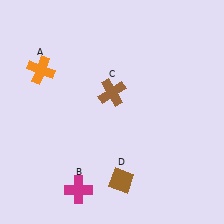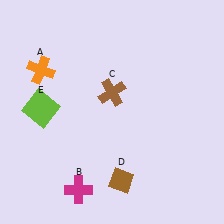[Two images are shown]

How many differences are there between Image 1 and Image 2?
There is 1 difference between the two images.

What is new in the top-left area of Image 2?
A lime square (E) was added in the top-left area of Image 2.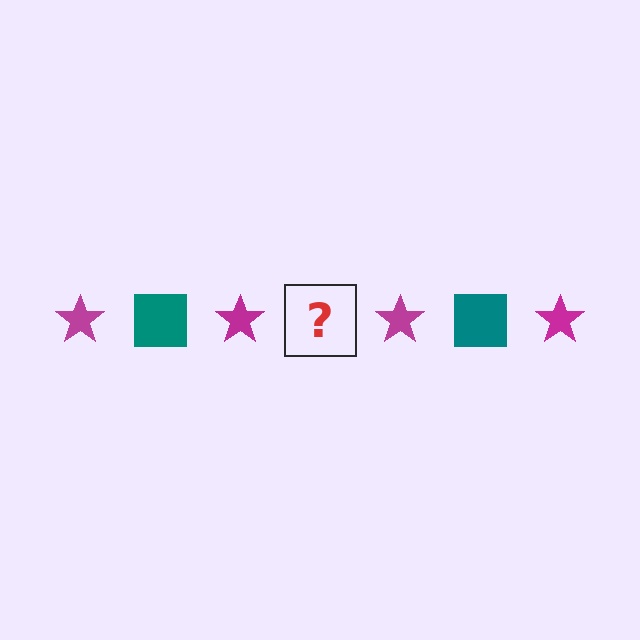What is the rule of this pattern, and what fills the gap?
The rule is that the pattern alternates between magenta star and teal square. The gap should be filled with a teal square.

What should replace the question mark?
The question mark should be replaced with a teal square.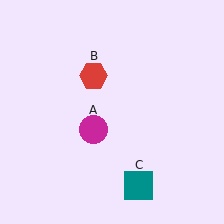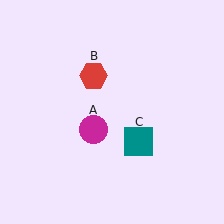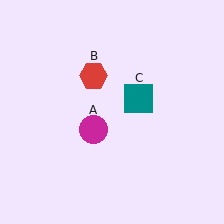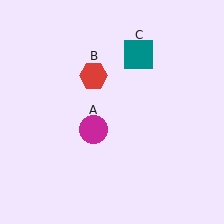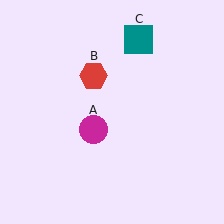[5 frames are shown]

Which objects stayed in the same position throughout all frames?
Magenta circle (object A) and red hexagon (object B) remained stationary.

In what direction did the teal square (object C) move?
The teal square (object C) moved up.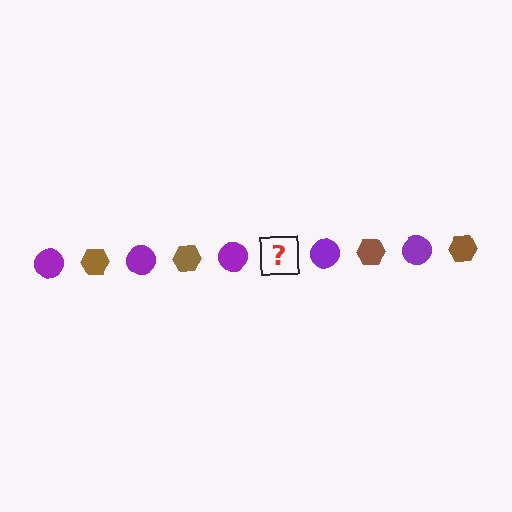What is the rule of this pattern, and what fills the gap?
The rule is that the pattern alternates between purple circle and brown hexagon. The gap should be filled with a brown hexagon.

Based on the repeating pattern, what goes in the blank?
The blank should be a brown hexagon.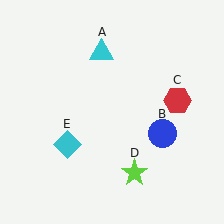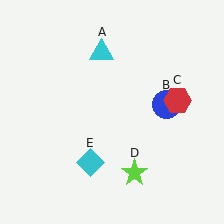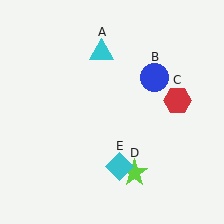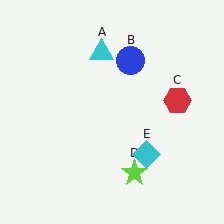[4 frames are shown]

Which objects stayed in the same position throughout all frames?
Cyan triangle (object A) and red hexagon (object C) and lime star (object D) remained stationary.